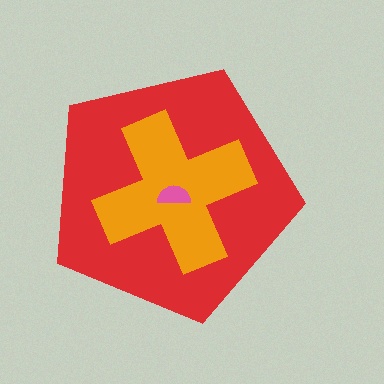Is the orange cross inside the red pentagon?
Yes.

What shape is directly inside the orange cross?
The pink semicircle.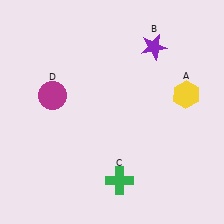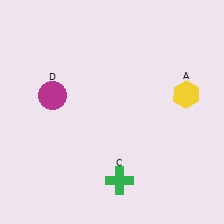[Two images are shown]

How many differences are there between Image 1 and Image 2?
There is 1 difference between the two images.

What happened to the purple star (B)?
The purple star (B) was removed in Image 2. It was in the top-right area of Image 1.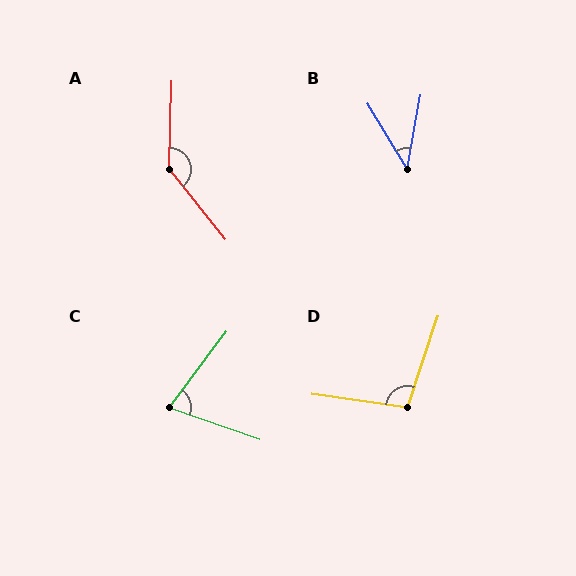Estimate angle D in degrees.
Approximately 101 degrees.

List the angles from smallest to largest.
B (41°), C (72°), D (101°), A (140°).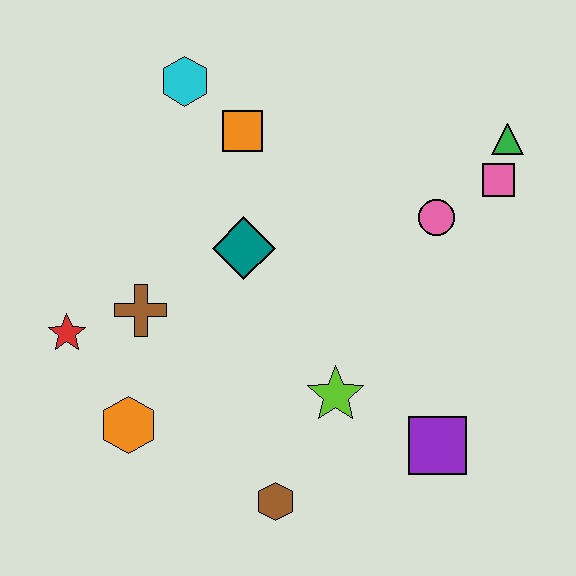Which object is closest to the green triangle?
The pink square is closest to the green triangle.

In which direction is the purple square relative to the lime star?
The purple square is to the right of the lime star.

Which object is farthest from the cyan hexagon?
The purple square is farthest from the cyan hexagon.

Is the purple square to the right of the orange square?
Yes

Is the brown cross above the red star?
Yes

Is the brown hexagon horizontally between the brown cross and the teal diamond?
No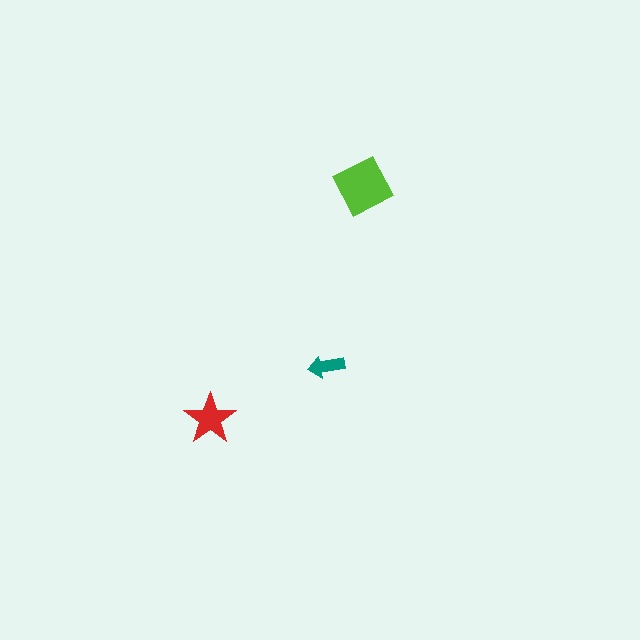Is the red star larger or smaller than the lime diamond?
Smaller.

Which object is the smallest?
The teal arrow.